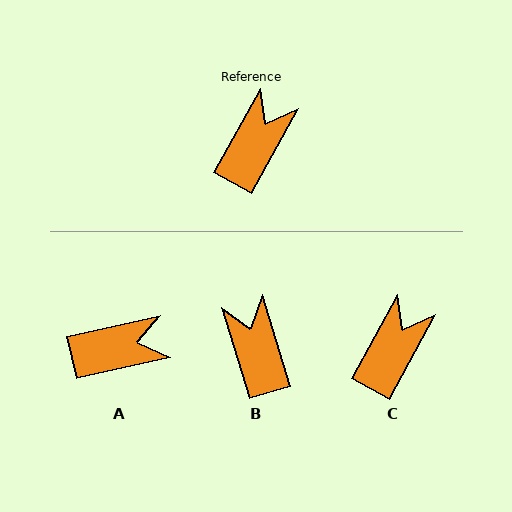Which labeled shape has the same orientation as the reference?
C.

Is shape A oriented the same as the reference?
No, it is off by about 49 degrees.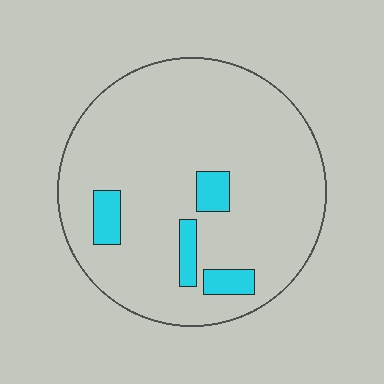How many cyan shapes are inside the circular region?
4.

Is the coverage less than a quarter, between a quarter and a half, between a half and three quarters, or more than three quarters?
Less than a quarter.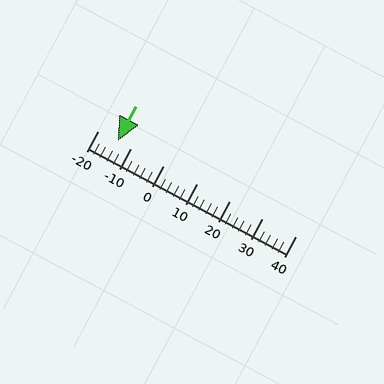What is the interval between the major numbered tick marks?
The major tick marks are spaced 10 units apart.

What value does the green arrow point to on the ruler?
The green arrow points to approximately -14.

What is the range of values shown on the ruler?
The ruler shows values from -20 to 40.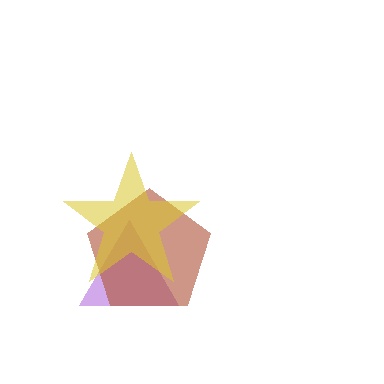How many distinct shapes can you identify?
There are 3 distinct shapes: a purple triangle, a brown pentagon, a yellow star.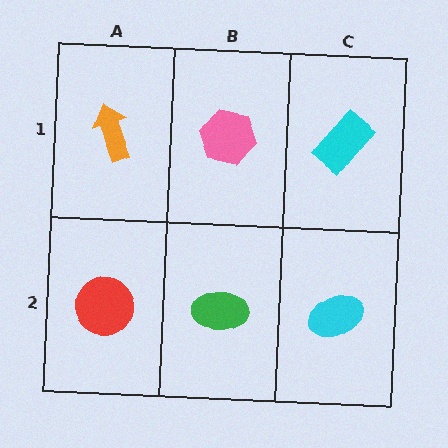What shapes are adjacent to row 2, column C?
A cyan rectangle (row 1, column C), a green ellipse (row 2, column B).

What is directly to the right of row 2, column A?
A green ellipse.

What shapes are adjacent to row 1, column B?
A green ellipse (row 2, column B), an orange arrow (row 1, column A), a cyan rectangle (row 1, column C).